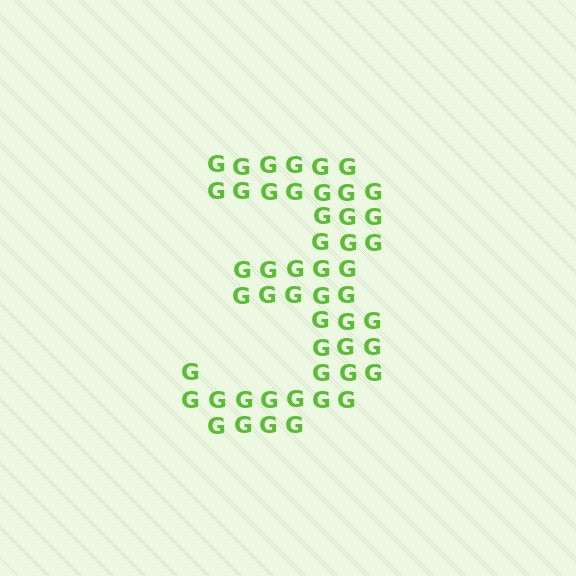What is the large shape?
The large shape is the digit 3.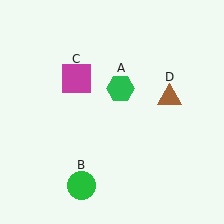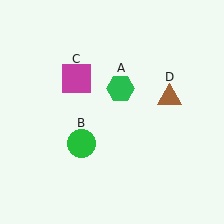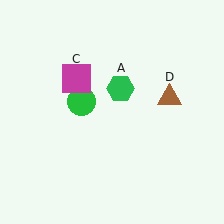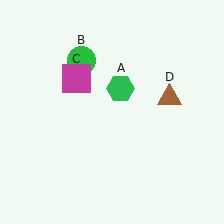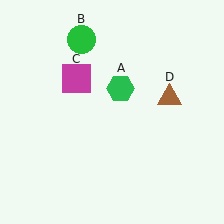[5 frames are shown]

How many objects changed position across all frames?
1 object changed position: green circle (object B).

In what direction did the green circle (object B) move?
The green circle (object B) moved up.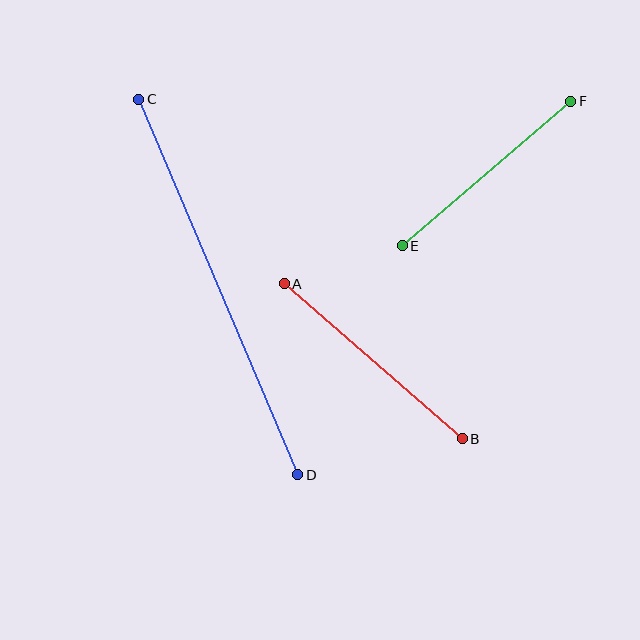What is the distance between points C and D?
The distance is approximately 408 pixels.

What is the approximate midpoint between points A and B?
The midpoint is at approximately (373, 361) pixels.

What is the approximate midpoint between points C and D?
The midpoint is at approximately (218, 287) pixels.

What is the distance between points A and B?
The distance is approximately 236 pixels.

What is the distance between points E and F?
The distance is approximately 222 pixels.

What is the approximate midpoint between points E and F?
The midpoint is at approximately (487, 174) pixels.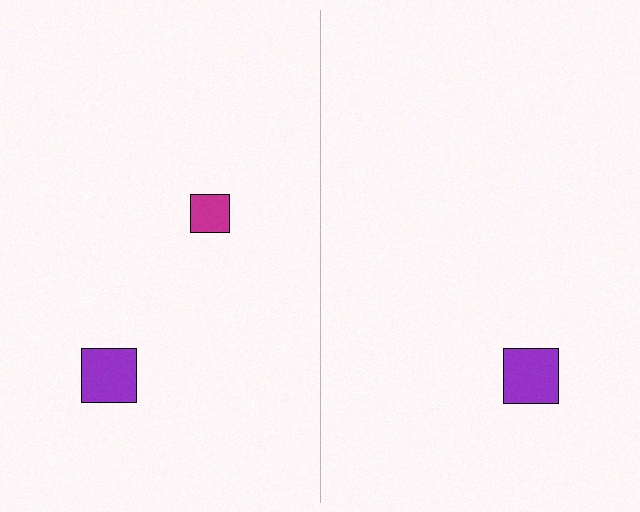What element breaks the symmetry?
A magenta square is missing from the right side.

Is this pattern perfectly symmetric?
No, the pattern is not perfectly symmetric. A magenta square is missing from the right side.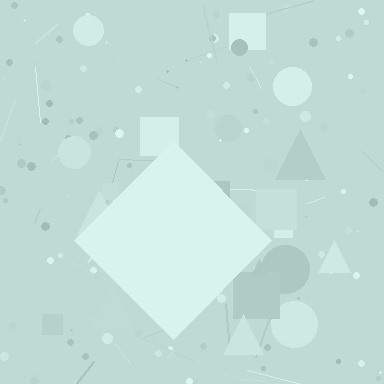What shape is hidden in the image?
A diamond is hidden in the image.